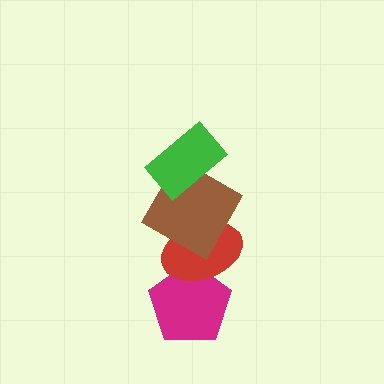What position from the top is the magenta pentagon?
The magenta pentagon is 4th from the top.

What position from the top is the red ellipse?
The red ellipse is 3rd from the top.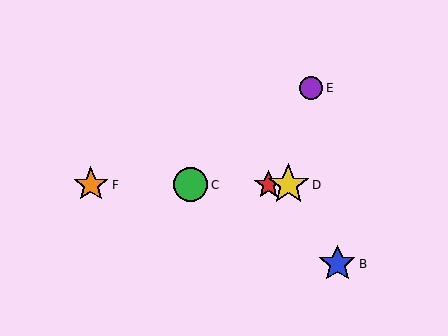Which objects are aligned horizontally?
Objects A, C, D, F are aligned horizontally.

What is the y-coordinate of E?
Object E is at y≈88.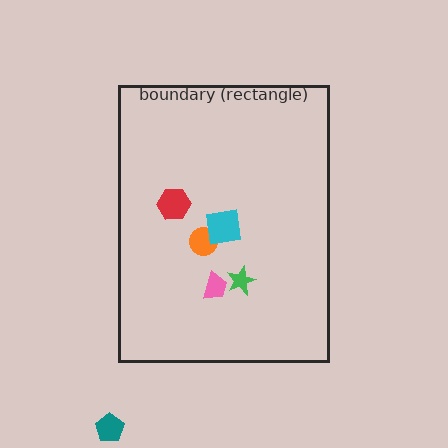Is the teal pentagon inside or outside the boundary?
Outside.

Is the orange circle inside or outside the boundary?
Inside.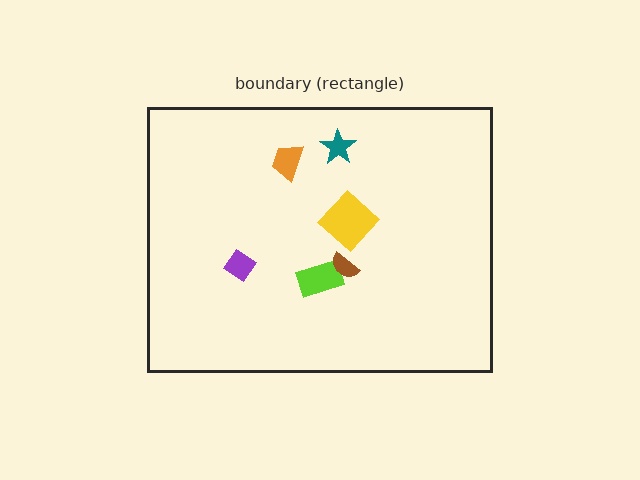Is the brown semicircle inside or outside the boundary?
Inside.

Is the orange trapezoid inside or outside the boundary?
Inside.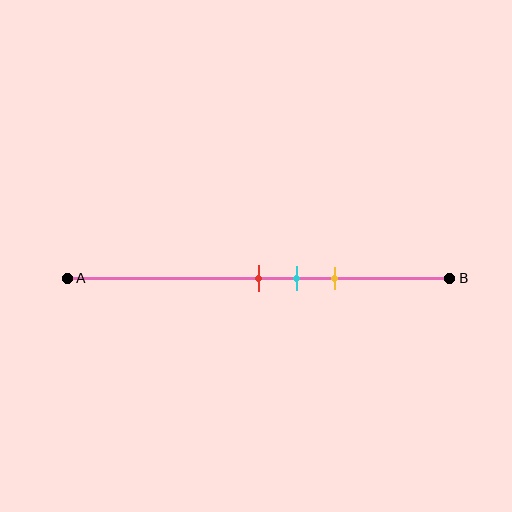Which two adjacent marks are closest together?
The red and cyan marks are the closest adjacent pair.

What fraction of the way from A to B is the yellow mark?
The yellow mark is approximately 70% (0.7) of the way from A to B.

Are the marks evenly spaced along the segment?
Yes, the marks are approximately evenly spaced.